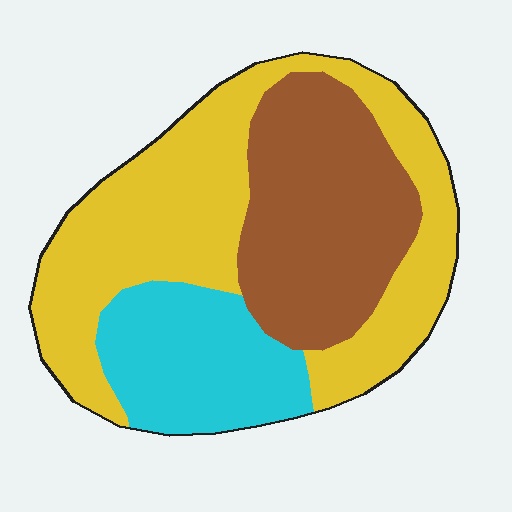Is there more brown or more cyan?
Brown.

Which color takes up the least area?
Cyan, at roughly 20%.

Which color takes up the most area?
Yellow, at roughly 50%.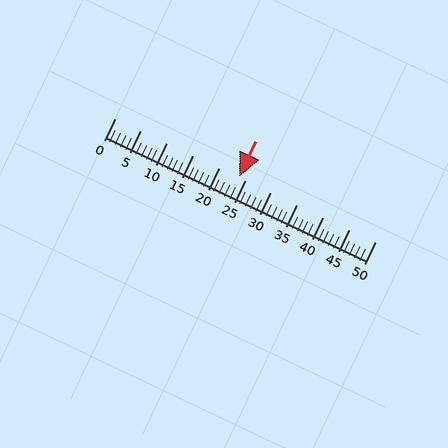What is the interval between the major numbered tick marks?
The major tick marks are spaced 5 units apart.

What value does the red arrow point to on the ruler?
The red arrow points to approximately 24.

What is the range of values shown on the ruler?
The ruler shows values from 0 to 50.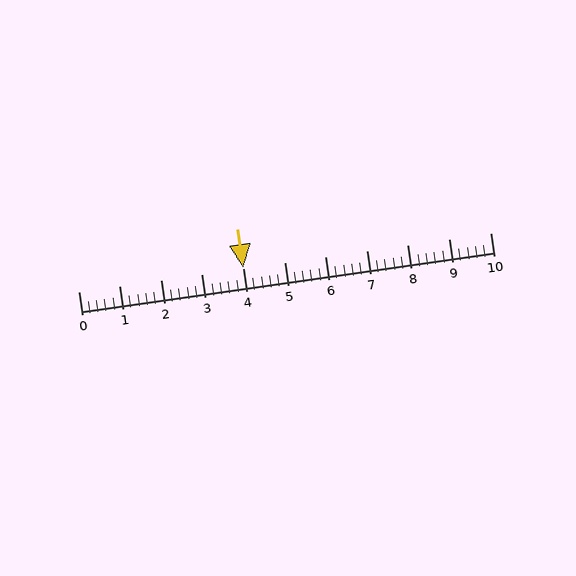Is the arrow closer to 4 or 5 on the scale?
The arrow is closer to 4.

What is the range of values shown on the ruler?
The ruler shows values from 0 to 10.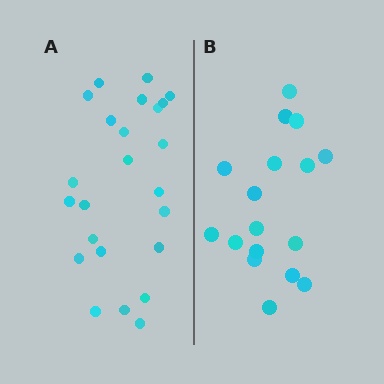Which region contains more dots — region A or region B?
Region A (the left region) has more dots.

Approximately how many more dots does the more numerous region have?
Region A has roughly 8 or so more dots than region B.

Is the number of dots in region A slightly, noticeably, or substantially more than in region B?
Region A has noticeably more, but not dramatically so. The ratio is roughly 1.4 to 1.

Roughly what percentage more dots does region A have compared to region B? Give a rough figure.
About 40% more.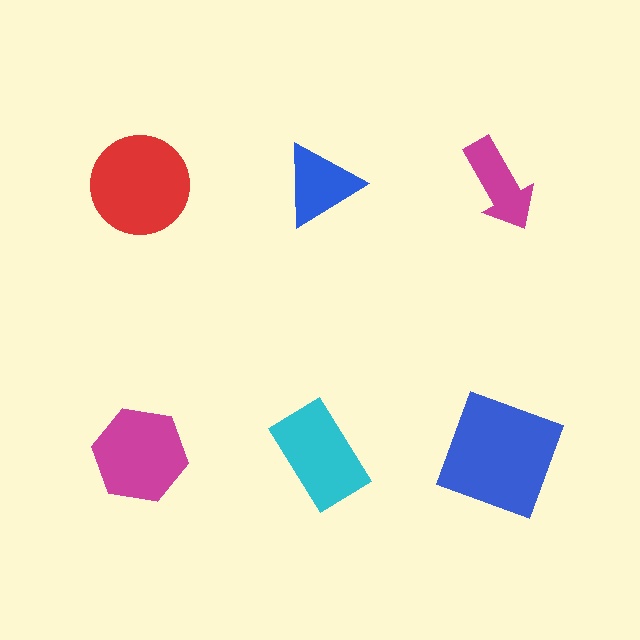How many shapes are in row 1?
3 shapes.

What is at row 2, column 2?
A cyan rectangle.